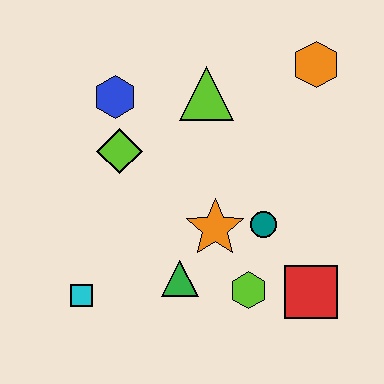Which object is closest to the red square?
The lime hexagon is closest to the red square.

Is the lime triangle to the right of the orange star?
No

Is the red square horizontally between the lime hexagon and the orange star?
No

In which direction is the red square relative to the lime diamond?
The red square is to the right of the lime diamond.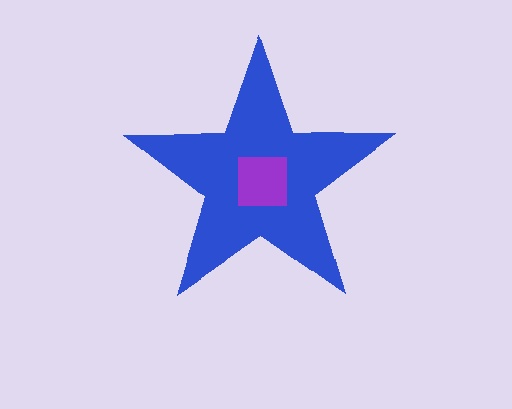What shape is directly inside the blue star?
The purple square.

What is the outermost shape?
The blue star.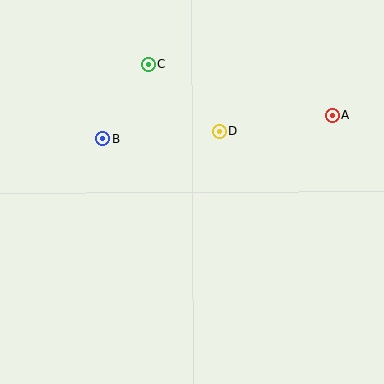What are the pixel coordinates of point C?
Point C is at (149, 64).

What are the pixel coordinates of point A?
Point A is at (332, 116).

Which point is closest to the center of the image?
Point D at (219, 131) is closest to the center.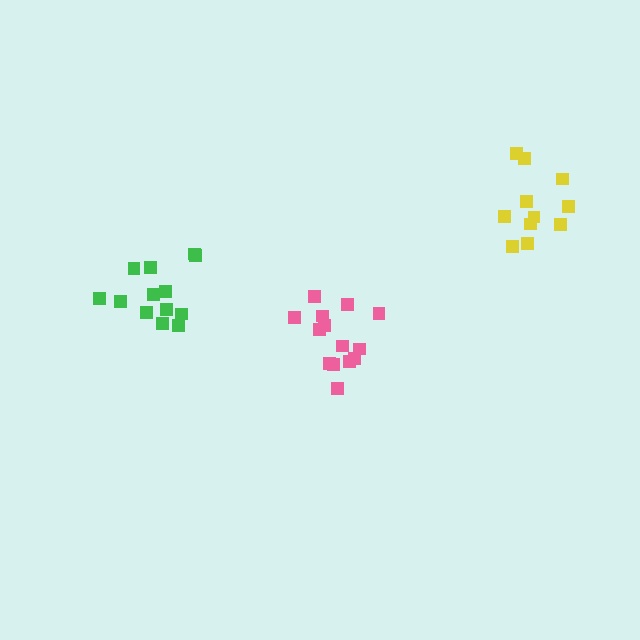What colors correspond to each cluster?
The clusters are colored: yellow, pink, green.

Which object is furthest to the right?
The yellow cluster is rightmost.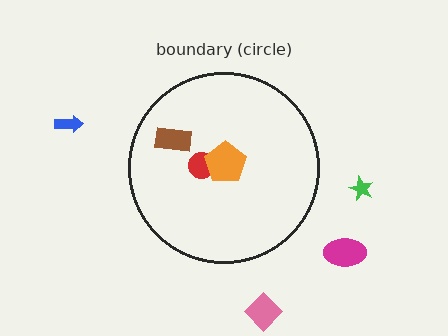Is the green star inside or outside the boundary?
Outside.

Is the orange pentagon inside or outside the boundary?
Inside.